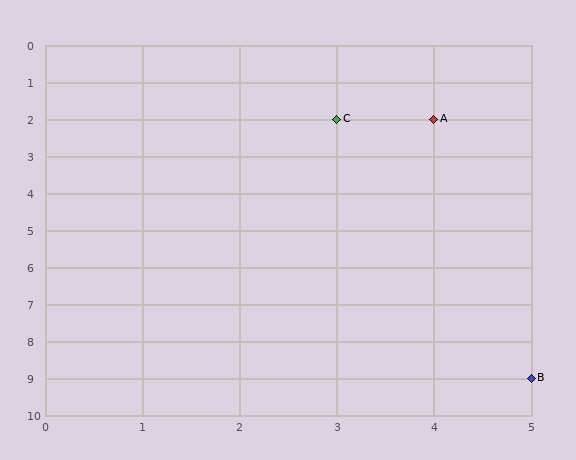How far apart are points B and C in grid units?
Points B and C are 2 columns and 7 rows apart (about 7.3 grid units diagonally).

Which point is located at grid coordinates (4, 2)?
Point A is at (4, 2).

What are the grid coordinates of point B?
Point B is at grid coordinates (5, 9).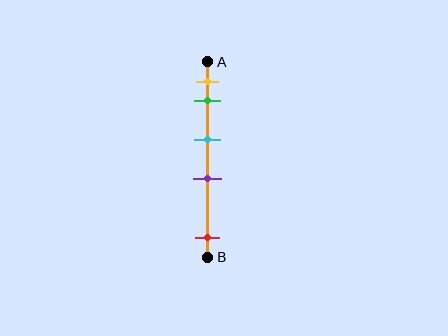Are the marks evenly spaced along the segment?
No, the marks are not evenly spaced.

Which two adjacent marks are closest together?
The yellow and green marks are the closest adjacent pair.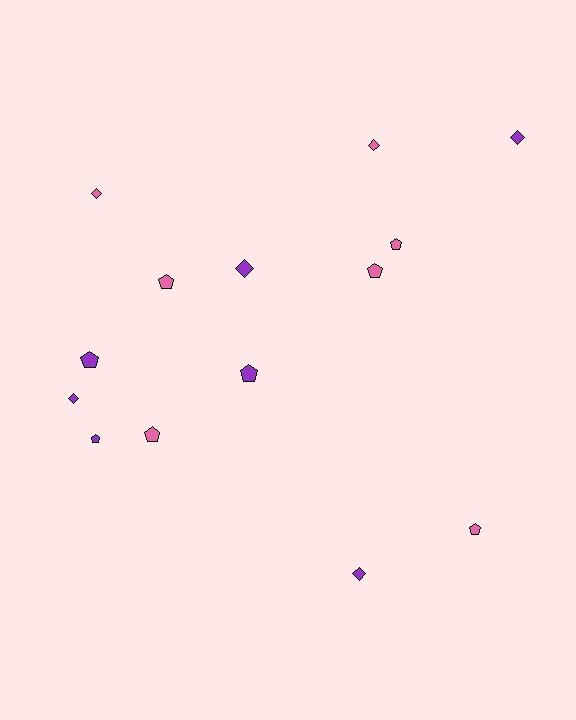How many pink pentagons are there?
There are 5 pink pentagons.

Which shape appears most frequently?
Pentagon, with 8 objects.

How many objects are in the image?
There are 14 objects.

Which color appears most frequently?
Pink, with 7 objects.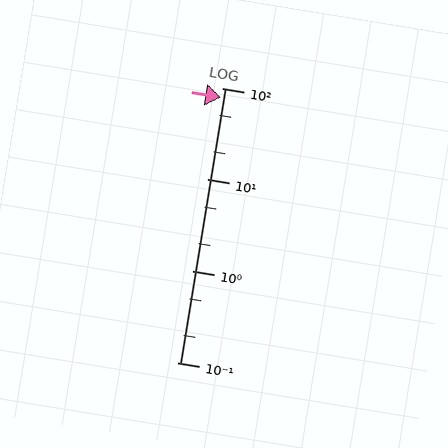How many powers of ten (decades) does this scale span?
The scale spans 3 decades, from 0.1 to 100.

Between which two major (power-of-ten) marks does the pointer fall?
The pointer is between 10 and 100.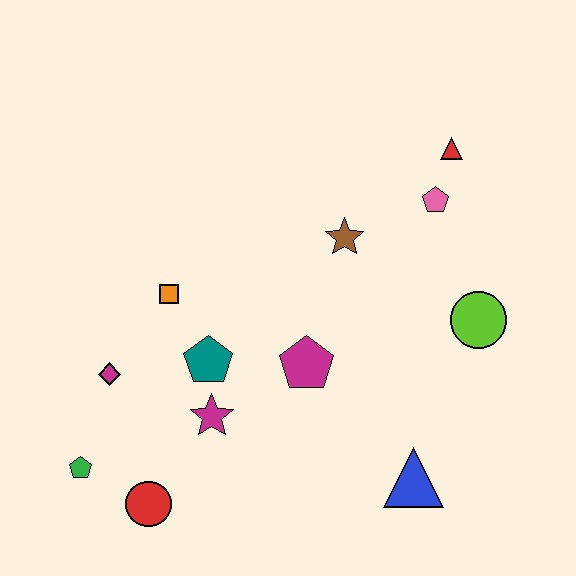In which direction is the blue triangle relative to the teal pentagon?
The blue triangle is to the right of the teal pentagon.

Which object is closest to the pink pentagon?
The red triangle is closest to the pink pentagon.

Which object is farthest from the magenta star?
The red triangle is farthest from the magenta star.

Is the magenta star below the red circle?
No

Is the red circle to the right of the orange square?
No